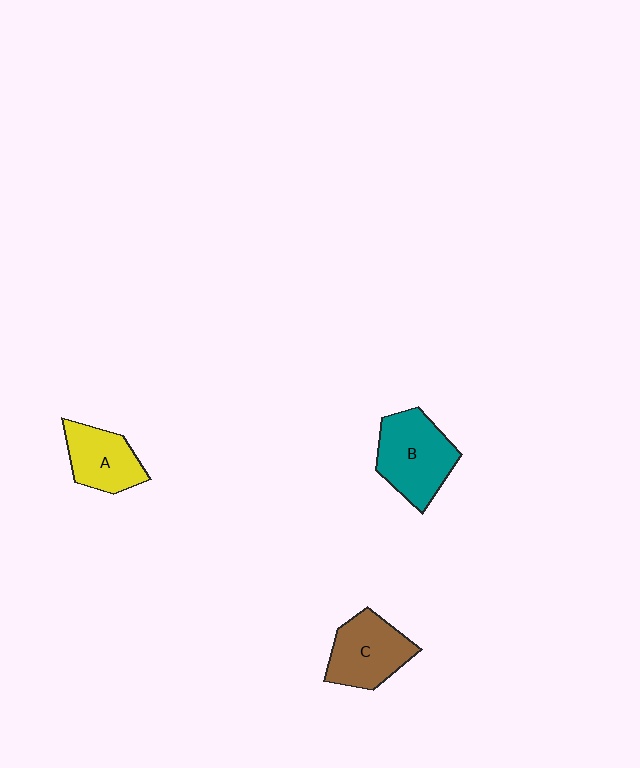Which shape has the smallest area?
Shape A (yellow).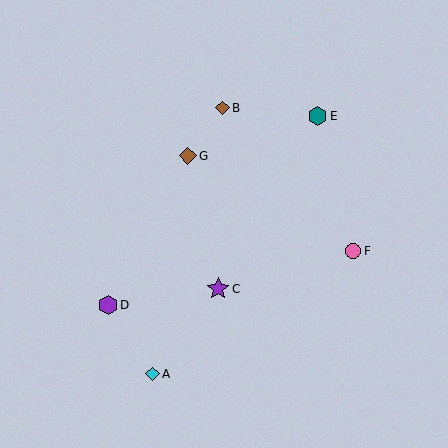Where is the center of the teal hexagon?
The center of the teal hexagon is at (317, 116).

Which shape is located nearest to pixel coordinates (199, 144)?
The brown diamond (labeled G) at (188, 156) is nearest to that location.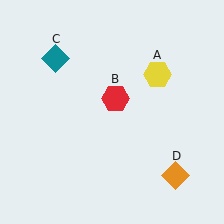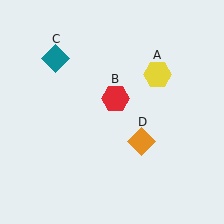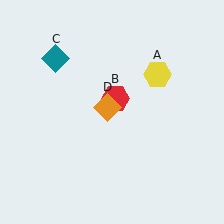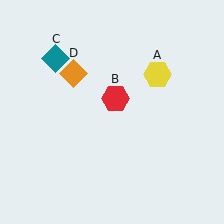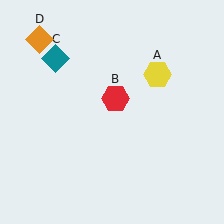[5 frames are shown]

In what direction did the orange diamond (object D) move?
The orange diamond (object D) moved up and to the left.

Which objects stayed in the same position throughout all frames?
Yellow hexagon (object A) and red hexagon (object B) and teal diamond (object C) remained stationary.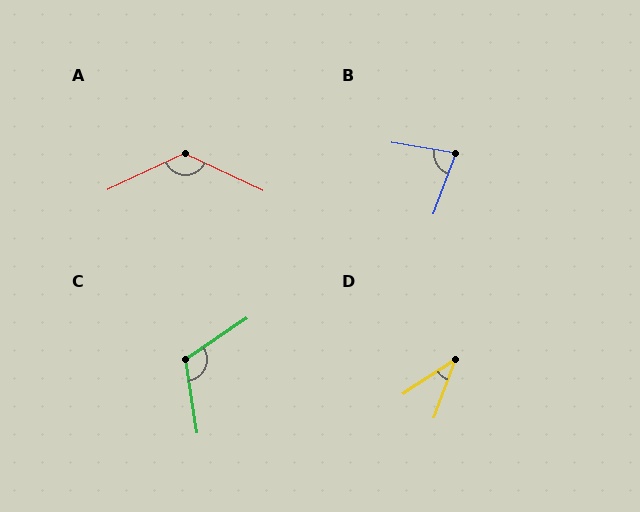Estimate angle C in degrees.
Approximately 115 degrees.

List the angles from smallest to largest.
D (37°), B (78°), C (115°), A (130°).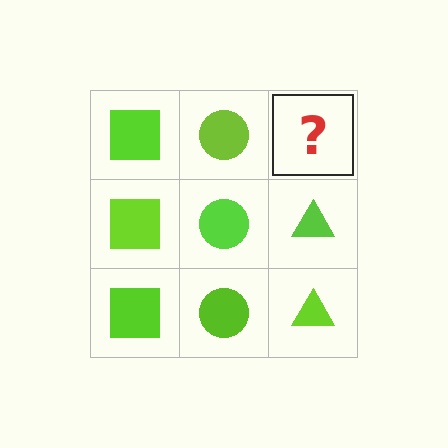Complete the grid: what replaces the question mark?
The question mark should be replaced with a lime triangle.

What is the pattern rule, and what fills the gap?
The rule is that each column has a consistent shape. The gap should be filled with a lime triangle.